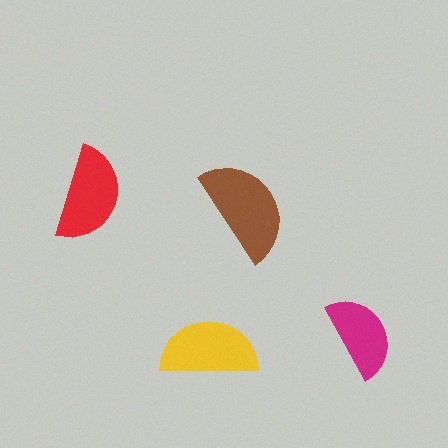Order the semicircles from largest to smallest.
the brown one, the yellow one, the red one, the magenta one.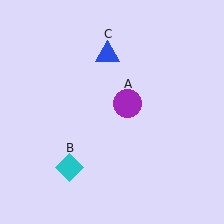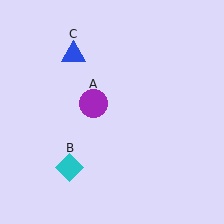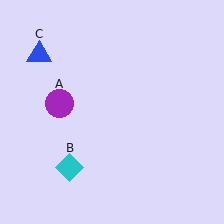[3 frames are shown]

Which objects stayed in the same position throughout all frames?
Cyan diamond (object B) remained stationary.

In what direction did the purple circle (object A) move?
The purple circle (object A) moved left.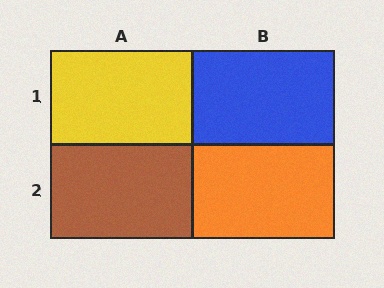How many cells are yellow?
1 cell is yellow.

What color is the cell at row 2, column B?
Orange.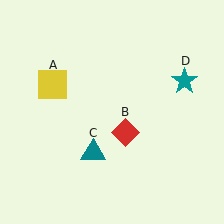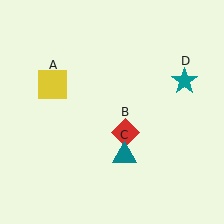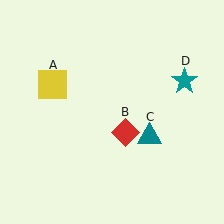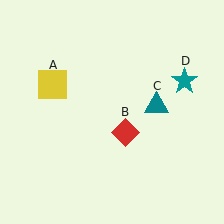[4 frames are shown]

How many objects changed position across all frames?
1 object changed position: teal triangle (object C).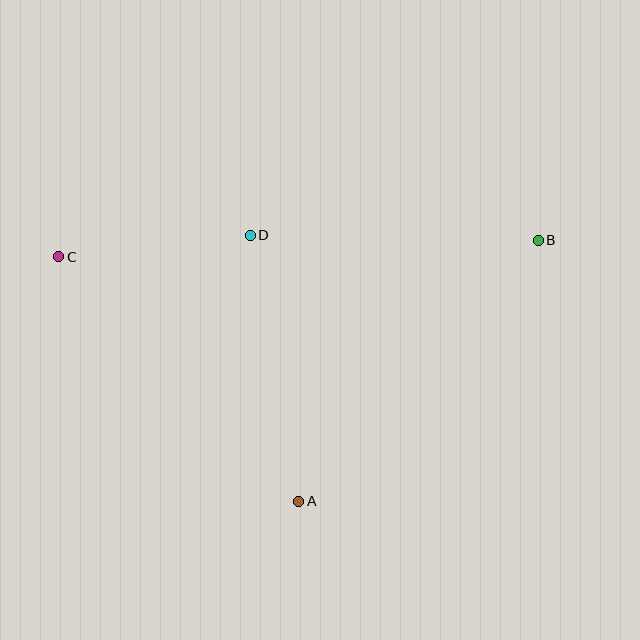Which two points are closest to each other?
Points C and D are closest to each other.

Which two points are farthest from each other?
Points B and C are farthest from each other.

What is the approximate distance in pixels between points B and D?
The distance between B and D is approximately 288 pixels.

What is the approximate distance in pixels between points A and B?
The distance between A and B is approximately 354 pixels.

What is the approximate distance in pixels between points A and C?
The distance between A and C is approximately 343 pixels.